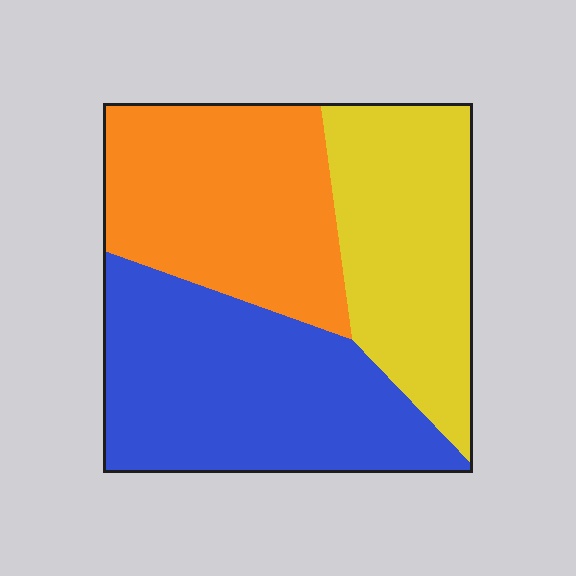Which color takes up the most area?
Blue, at roughly 40%.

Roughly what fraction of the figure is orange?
Orange covers 32% of the figure.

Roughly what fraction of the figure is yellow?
Yellow covers about 30% of the figure.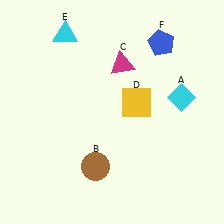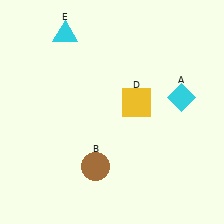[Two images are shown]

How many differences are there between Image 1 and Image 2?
There are 2 differences between the two images.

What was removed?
The blue pentagon (F), the magenta triangle (C) were removed in Image 2.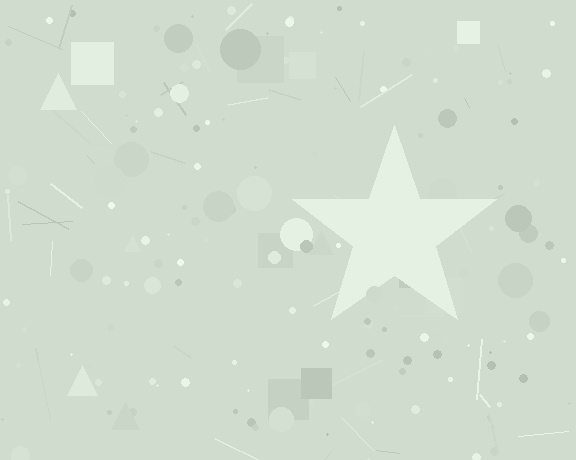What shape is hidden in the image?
A star is hidden in the image.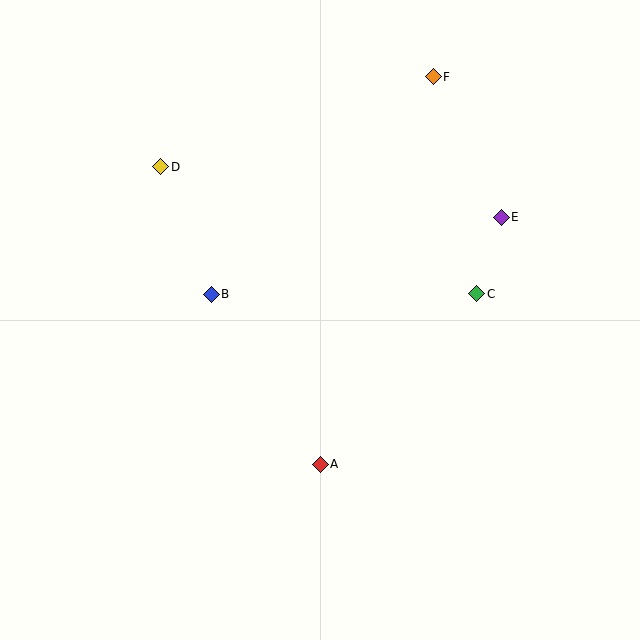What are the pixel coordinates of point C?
Point C is at (477, 294).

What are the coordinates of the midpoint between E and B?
The midpoint between E and B is at (356, 256).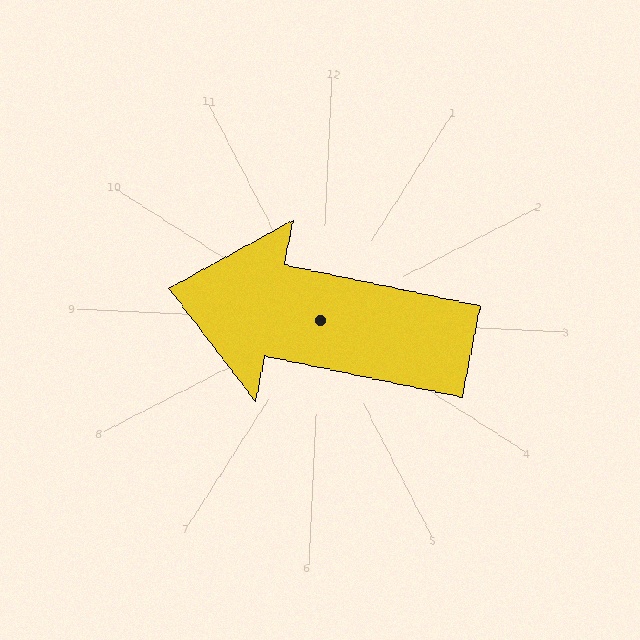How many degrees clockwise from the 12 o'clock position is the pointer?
Approximately 279 degrees.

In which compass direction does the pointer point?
West.